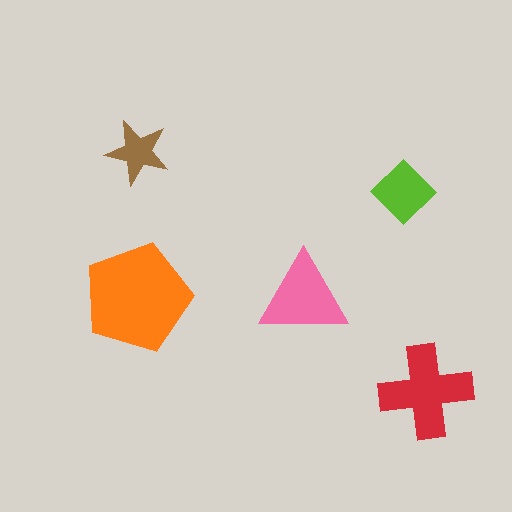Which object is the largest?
The orange pentagon.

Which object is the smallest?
The brown star.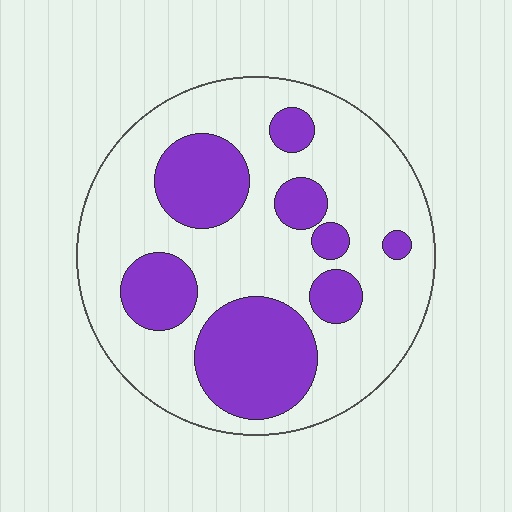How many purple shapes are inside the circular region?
8.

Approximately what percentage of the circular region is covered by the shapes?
Approximately 30%.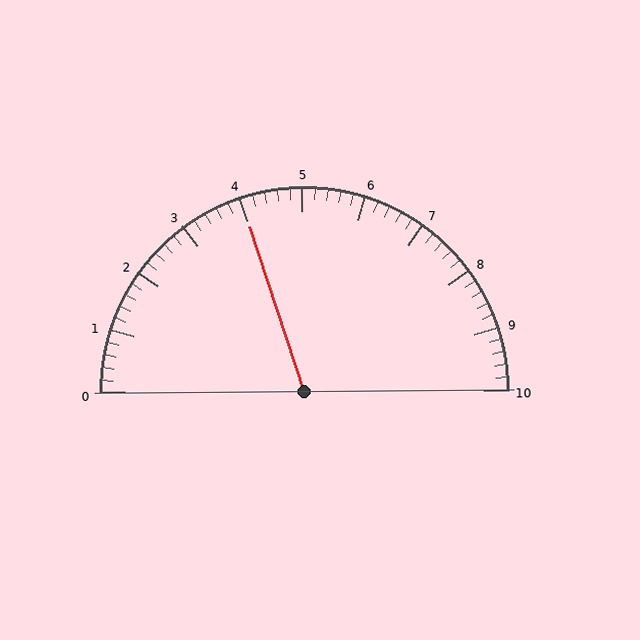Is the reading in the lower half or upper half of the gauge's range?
The reading is in the lower half of the range (0 to 10).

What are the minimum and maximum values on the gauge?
The gauge ranges from 0 to 10.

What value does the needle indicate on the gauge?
The needle indicates approximately 4.0.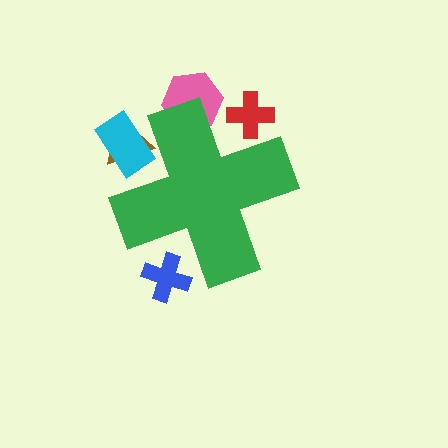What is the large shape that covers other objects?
A green cross.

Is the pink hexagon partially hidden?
Yes, the pink hexagon is partially hidden behind the green cross.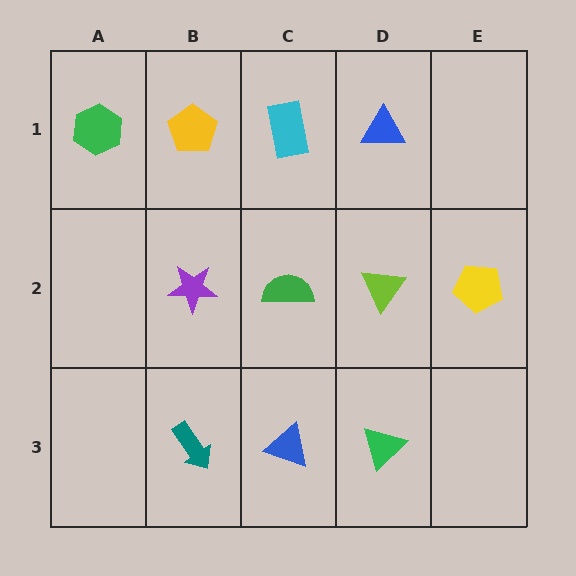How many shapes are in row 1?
4 shapes.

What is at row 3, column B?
A teal arrow.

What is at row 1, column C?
A cyan rectangle.